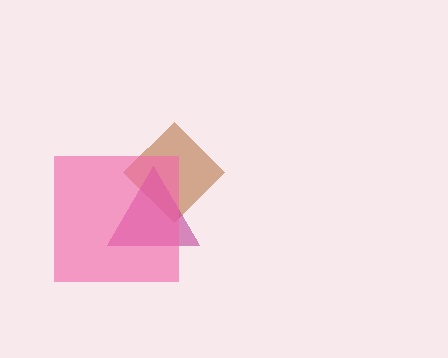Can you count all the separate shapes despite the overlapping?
Yes, there are 3 separate shapes.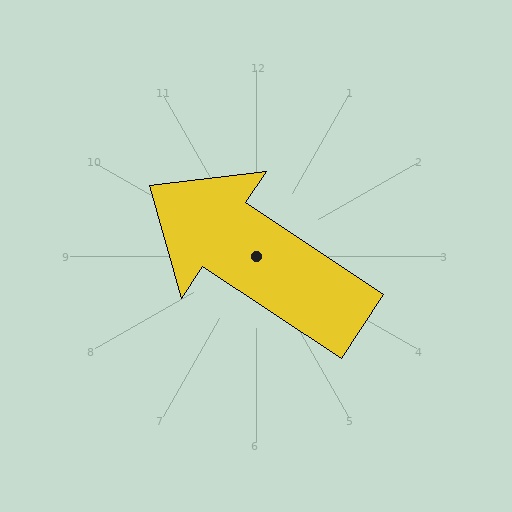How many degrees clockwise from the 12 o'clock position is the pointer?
Approximately 304 degrees.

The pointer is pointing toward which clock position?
Roughly 10 o'clock.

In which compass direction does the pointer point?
Northwest.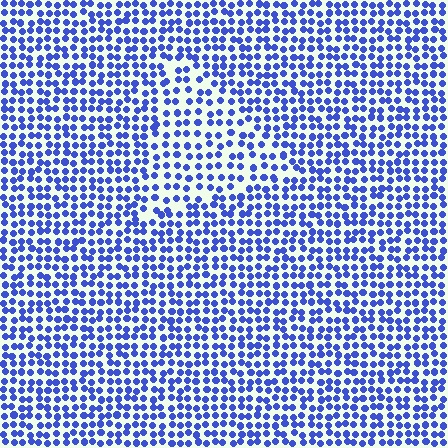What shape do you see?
I see a triangle.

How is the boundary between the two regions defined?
The boundary is defined by a change in element density (approximately 1.5x ratio). All elements are the same color, size, and shape.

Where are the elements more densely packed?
The elements are more densely packed outside the triangle boundary.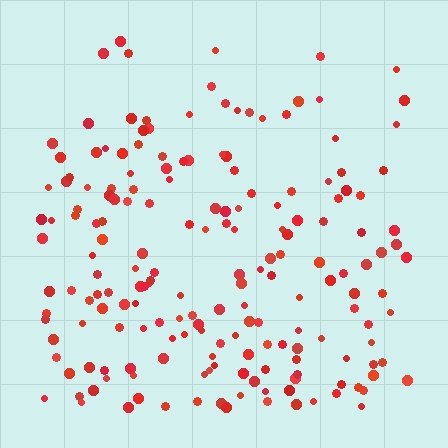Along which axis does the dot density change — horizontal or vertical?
Vertical.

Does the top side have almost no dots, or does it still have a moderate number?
Still a moderate number, just noticeably fewer than the bottom.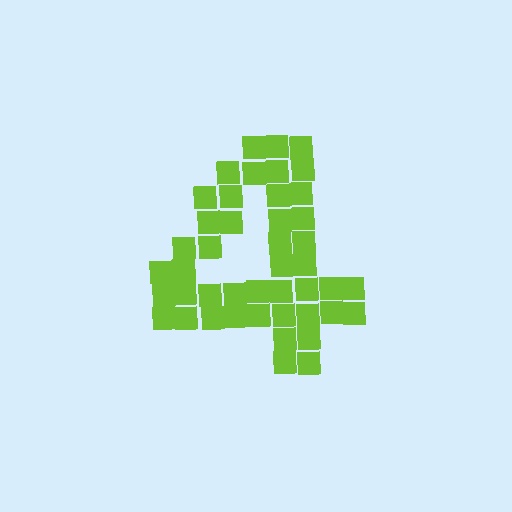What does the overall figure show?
The overall figure shows the digit 4.